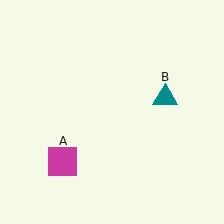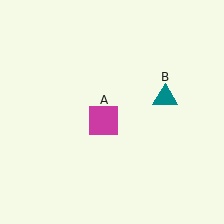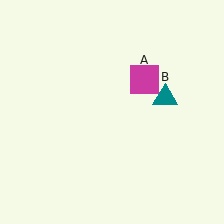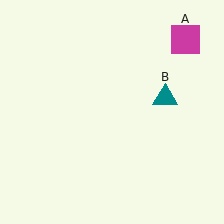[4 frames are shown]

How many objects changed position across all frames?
1 object changed position: magenta square (object A).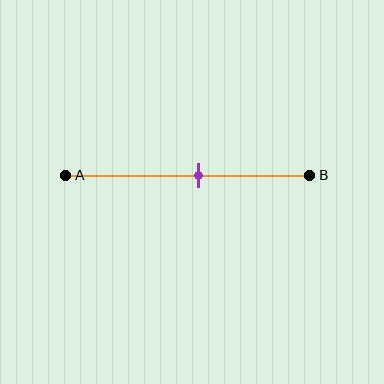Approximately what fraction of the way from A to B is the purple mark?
The purple mark is approximately 55% of the way from A to B.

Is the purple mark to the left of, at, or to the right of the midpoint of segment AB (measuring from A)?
The purple mark is to the right of the midpoint of segment AB.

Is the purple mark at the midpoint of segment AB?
No, the mark is at about 55% from A, not at the 50% midpoint.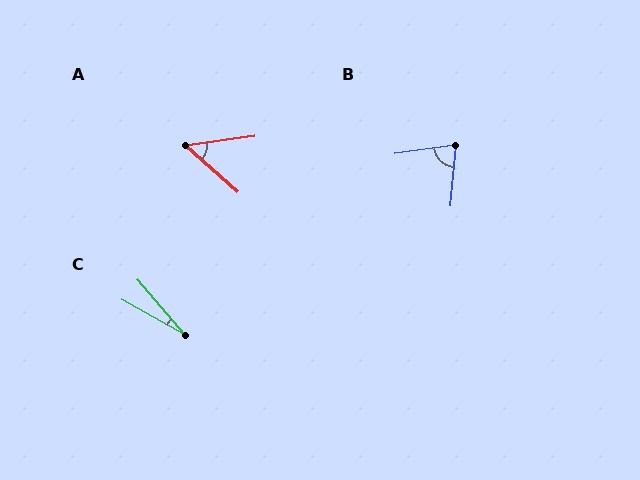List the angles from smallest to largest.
C (20°), A (49°), B (77°).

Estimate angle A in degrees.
Approximately 49 degrees.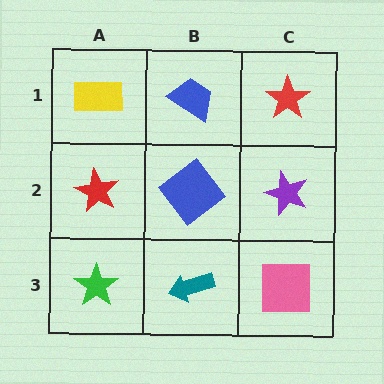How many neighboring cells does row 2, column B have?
4.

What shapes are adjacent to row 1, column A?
A red star (row 2, column A), a blue trapezoid (row 1, column B).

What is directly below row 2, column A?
A green star.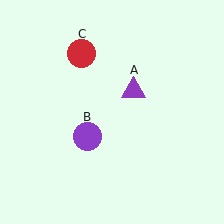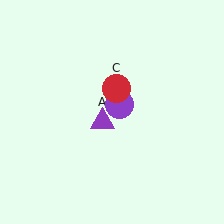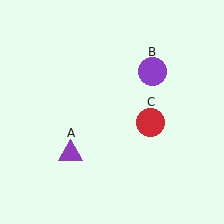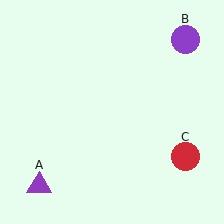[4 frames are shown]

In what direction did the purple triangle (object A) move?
The purple triangle (object A) moved down and to the left.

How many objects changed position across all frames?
3 objects changed position: purple triangle (object A), purple circle (object B), red circle (object C).